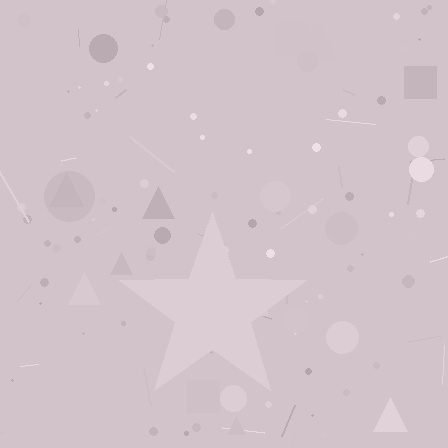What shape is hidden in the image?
A star is hidden in the image.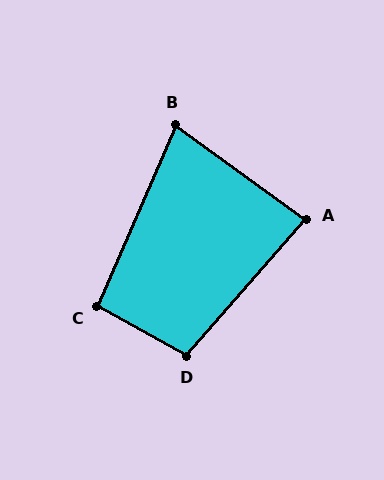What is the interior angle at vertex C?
Approximately 95 degrees (obtuse).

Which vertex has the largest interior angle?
D, at approximately 102 degrees.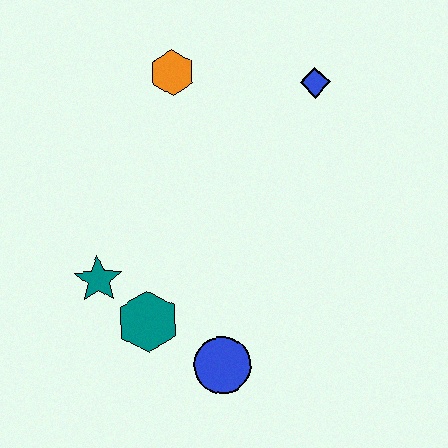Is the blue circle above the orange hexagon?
No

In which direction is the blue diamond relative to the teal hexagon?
The blue diamond is above the teal hexagon.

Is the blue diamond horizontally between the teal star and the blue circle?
No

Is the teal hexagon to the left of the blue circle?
Yes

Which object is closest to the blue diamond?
The orange hexagon is closest to the blue diamond.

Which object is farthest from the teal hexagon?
The blue diamond is farthest from the teal hexagon.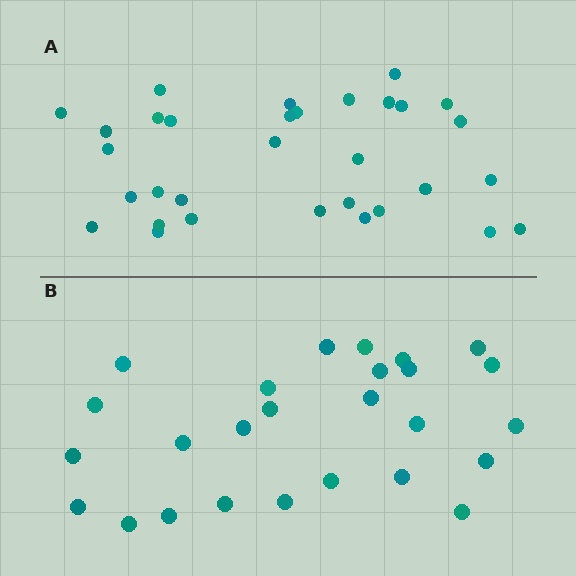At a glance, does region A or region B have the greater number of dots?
Region A (the top region) has more dots.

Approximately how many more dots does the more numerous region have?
Region A has about 6 more dots than region B.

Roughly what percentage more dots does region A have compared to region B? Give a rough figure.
About 25% more.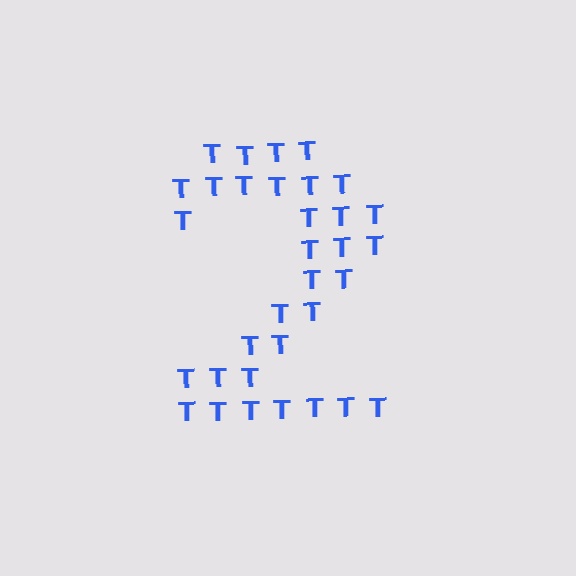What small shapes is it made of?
It is made of small letter T's.